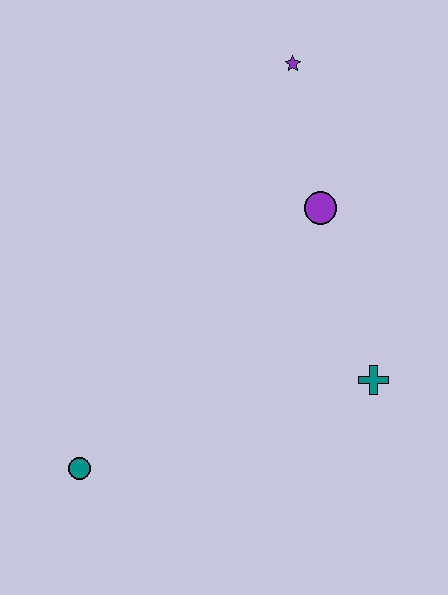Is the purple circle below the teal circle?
No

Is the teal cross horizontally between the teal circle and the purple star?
No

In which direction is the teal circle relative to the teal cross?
The teal circle is to the left of the teal cross.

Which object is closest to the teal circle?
The teal cross is closest to the teal circle.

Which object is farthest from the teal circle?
The purple star is farthest from the teal circle.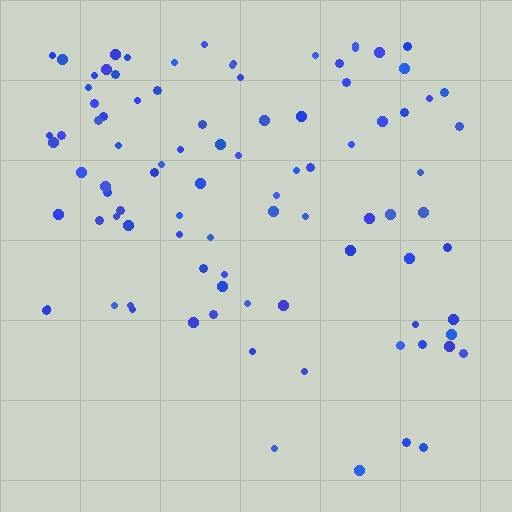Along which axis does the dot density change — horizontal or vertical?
Vertical.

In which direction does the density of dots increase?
From bottom to top, with the top side densest.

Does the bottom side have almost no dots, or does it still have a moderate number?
Still a moderate number, just noticeably fewer than the top.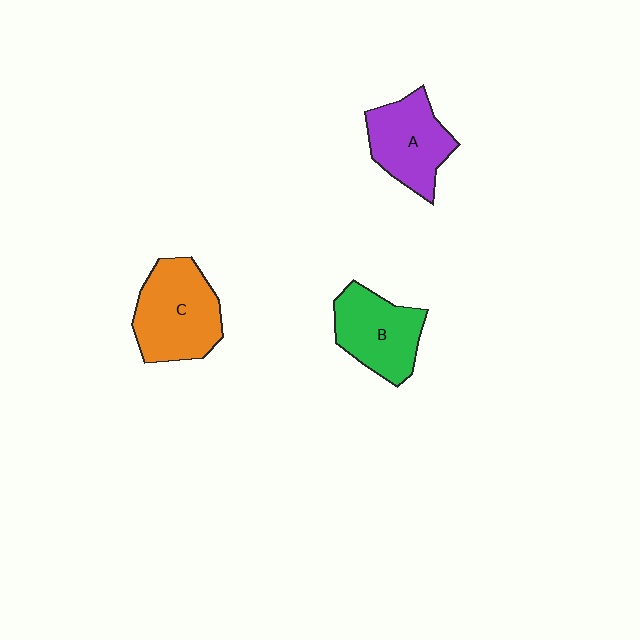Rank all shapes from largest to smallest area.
From largest to smallest: C (orange), B (green), A (purple).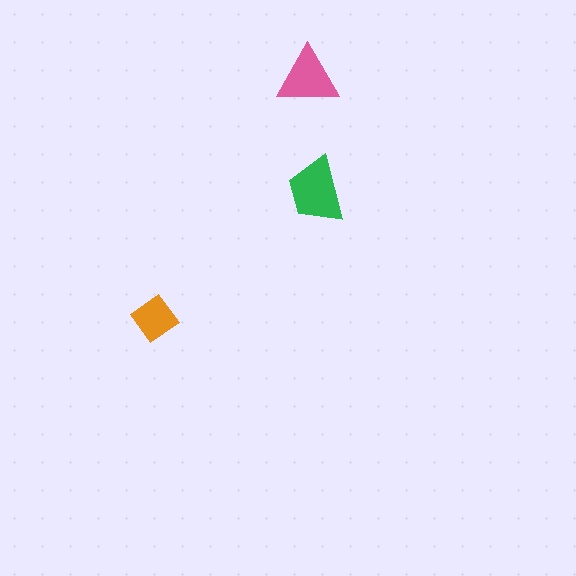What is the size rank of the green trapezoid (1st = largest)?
1st.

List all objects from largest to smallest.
The green trapezoid, the pink triangle, the orange diamond.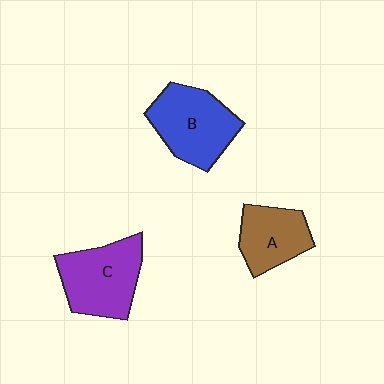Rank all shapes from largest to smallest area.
From largest to smallest: B (blue), C (purple), A (brown).